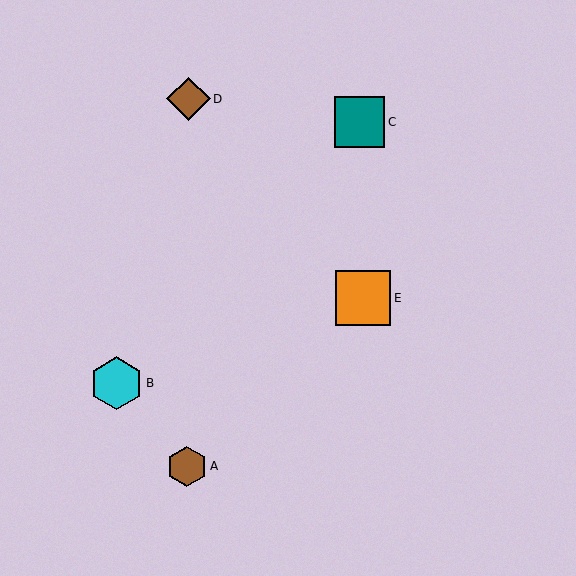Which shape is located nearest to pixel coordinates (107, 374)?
The cyan hexagon (labeled B) at (117, 383) is nearest to that location.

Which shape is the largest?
The orange square (labeled E) is the largest.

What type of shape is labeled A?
Shape A is a brown hexagon.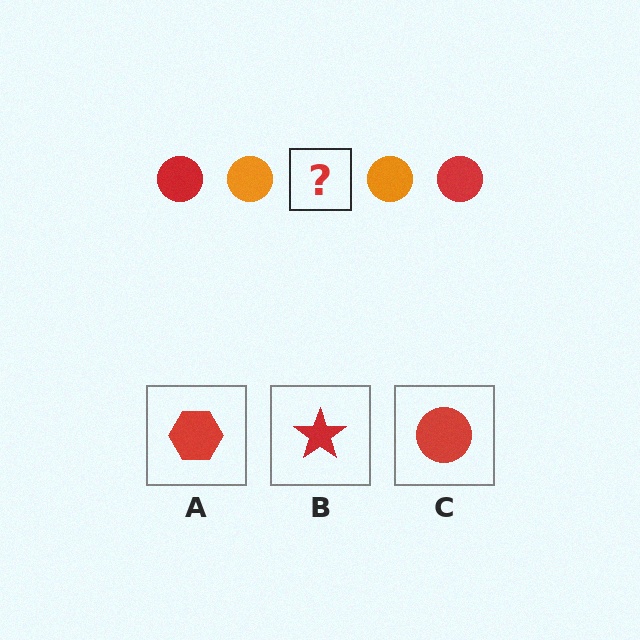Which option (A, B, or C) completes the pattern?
C.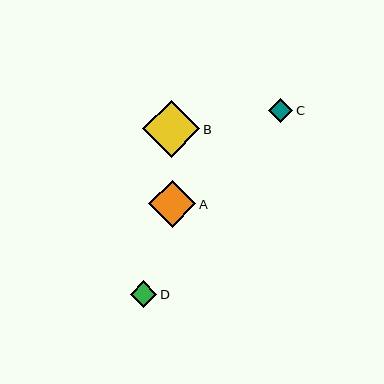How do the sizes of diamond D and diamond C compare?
Diamond D and diamond C are approximately the same size.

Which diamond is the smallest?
Diamond C is the smallest with a size of approximately 24 pixels.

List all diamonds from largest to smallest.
From largest to smallest: B, A, D, C.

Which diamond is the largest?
Diamond B is the largest with a size of approximately 57 pixels.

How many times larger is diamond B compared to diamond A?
Diamond B is approximately 1.2 times the size of diamond A.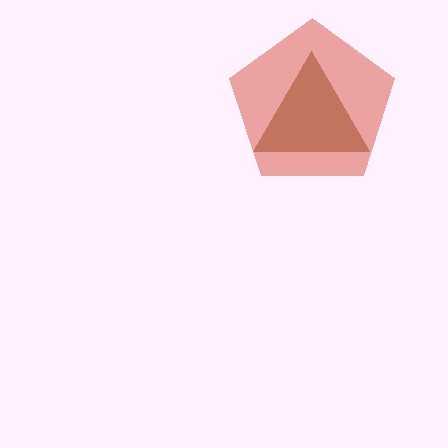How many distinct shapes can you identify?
There are 2 distinct shapes: a red pentagon, a brown triangle.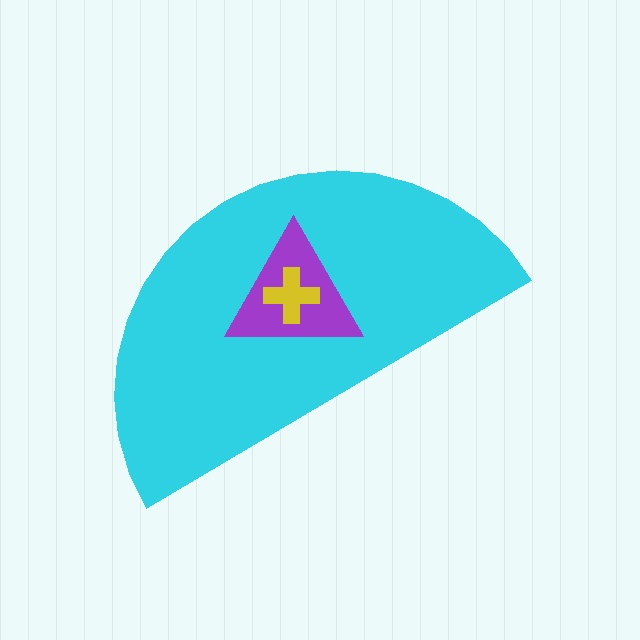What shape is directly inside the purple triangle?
The yellow cross.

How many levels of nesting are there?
3.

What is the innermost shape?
The yellow cross.